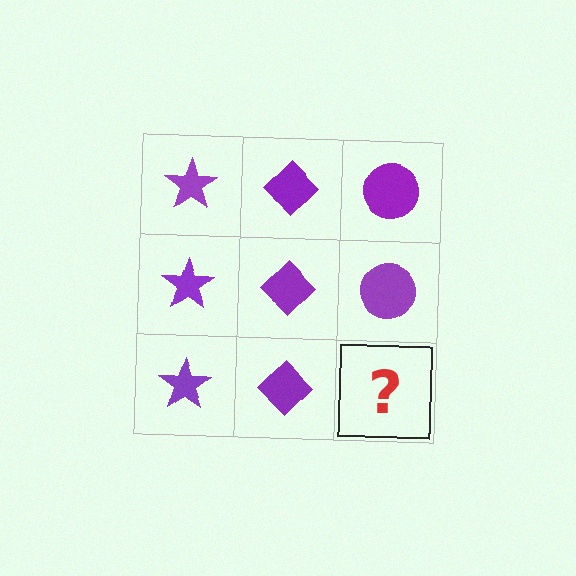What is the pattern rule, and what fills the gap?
The rule is that each column has a consistent shape. The gap should be filled with a purple circle.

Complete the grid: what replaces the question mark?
The question mark should be replaced with a purple circle.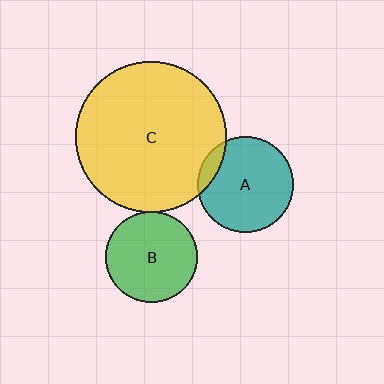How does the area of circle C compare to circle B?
Approximately 2.7 times.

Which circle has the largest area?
Circle C (yellow).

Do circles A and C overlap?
Yes.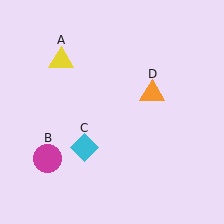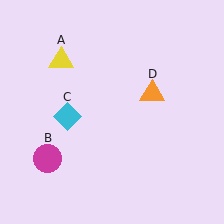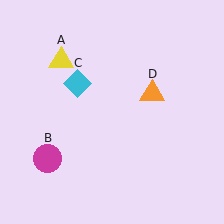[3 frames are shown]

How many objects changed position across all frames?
1 object changed position: cyan diamond (object C).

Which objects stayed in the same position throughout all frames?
Yellow triangle (object A) and magenta circle (object B) and orange triangle (object D) remained stationary.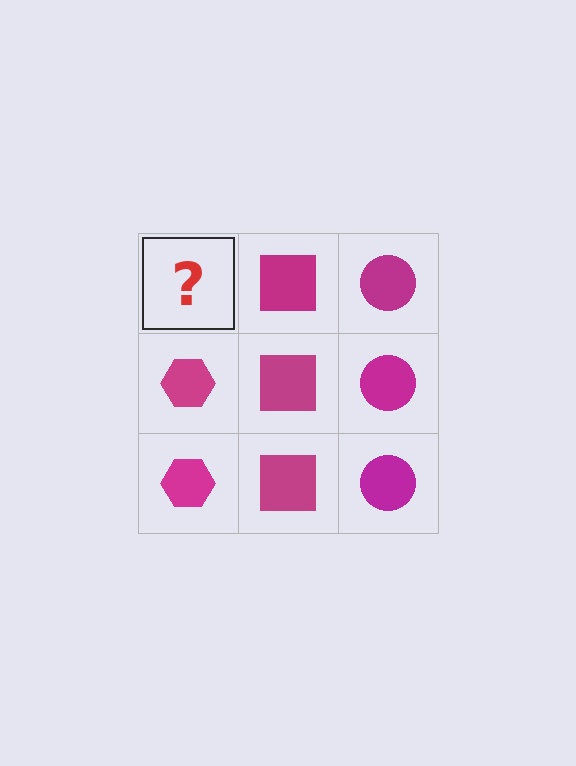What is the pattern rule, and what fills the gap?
The rule is that each column has a consistent shape. The gap should be filled with a magenta hexagon.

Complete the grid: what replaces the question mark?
The question mark should be replaced with a magenta hexagon.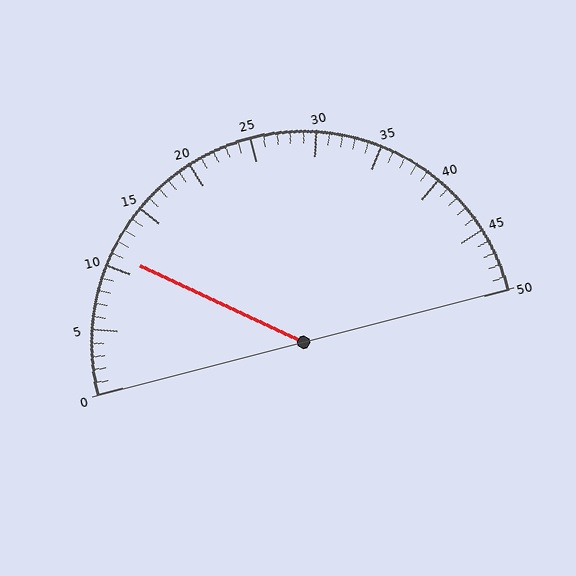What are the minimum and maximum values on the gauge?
The gauge ranges from 0 to 50.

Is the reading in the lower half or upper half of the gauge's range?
The reading is in the lower half of the range (0 to 50).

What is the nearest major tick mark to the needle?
The nearest major tick mark is 10.